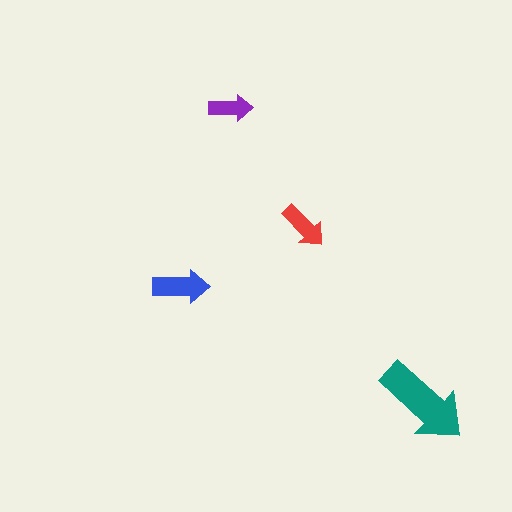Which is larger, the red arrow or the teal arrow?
The teal one.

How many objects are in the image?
There are 4 objects in the image.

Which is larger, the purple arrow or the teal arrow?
The teal one.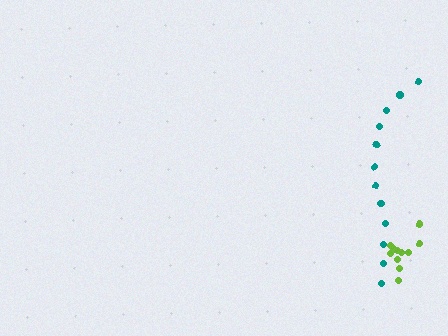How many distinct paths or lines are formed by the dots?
There are 2 distinct paths.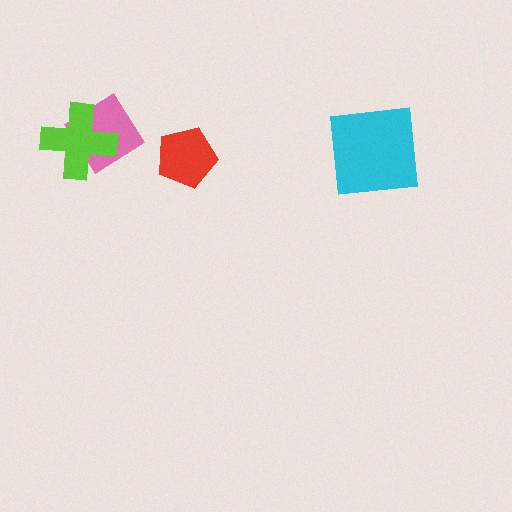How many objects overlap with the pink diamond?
1 object overlaps with the pink diamond.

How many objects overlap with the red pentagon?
0 objects overlap with the red pentagon.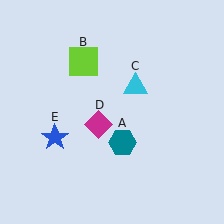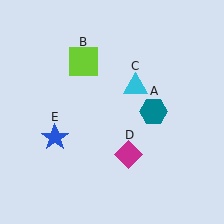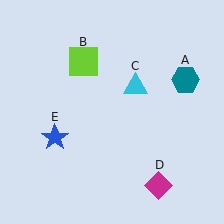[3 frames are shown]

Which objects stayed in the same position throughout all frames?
Lime square (object B) and cyan triangle (object C) and blue star (object E) remained stationary.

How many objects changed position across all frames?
2 objects changed position: teal hexagon (object A), magenta diamond (object D).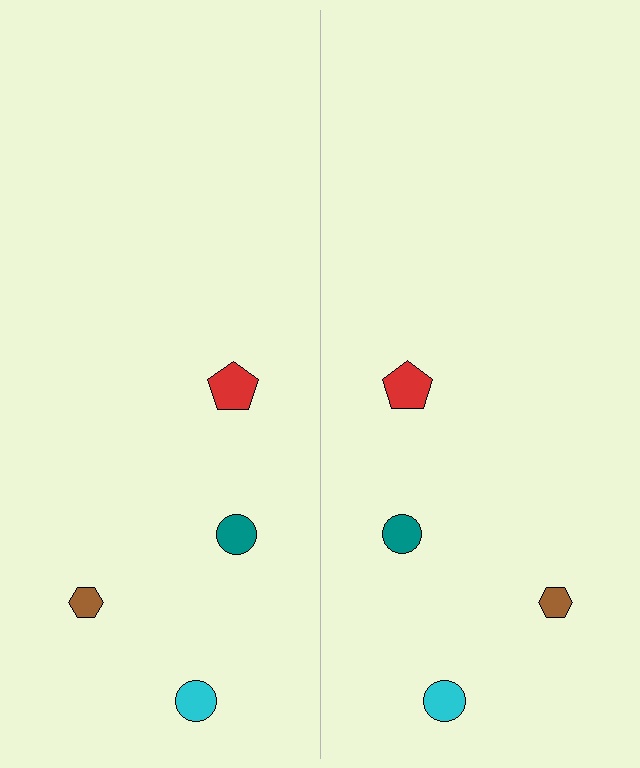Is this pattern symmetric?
Yes, this pattern has bilateral (reflection) symmetry.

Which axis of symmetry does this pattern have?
The pattern has a vertical axis of symmetry running through the center of the image.